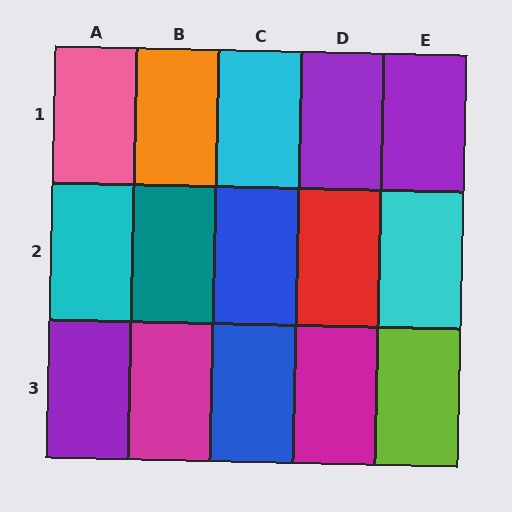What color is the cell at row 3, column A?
Purple.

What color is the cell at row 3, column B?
Magenta.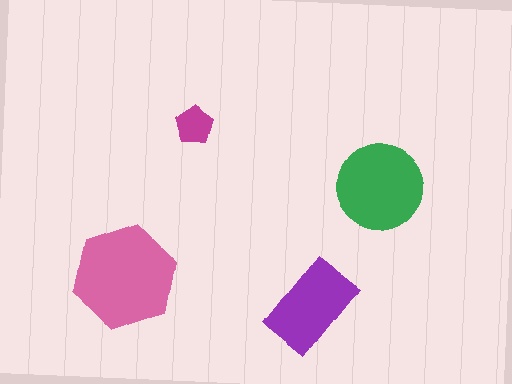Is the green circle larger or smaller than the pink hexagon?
Smaller.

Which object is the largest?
The pink hexagon.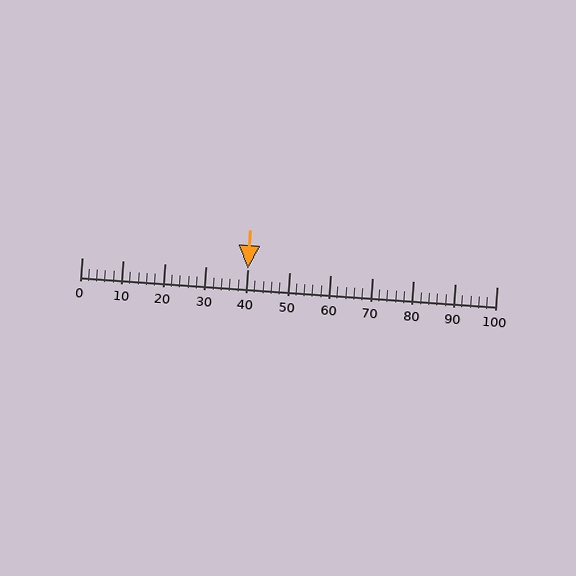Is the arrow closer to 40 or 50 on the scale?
The arrow is closer to 40.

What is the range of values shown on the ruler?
The ruler shows values from 0 to 100.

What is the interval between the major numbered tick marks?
The major tick marks are spaced 10 units apart.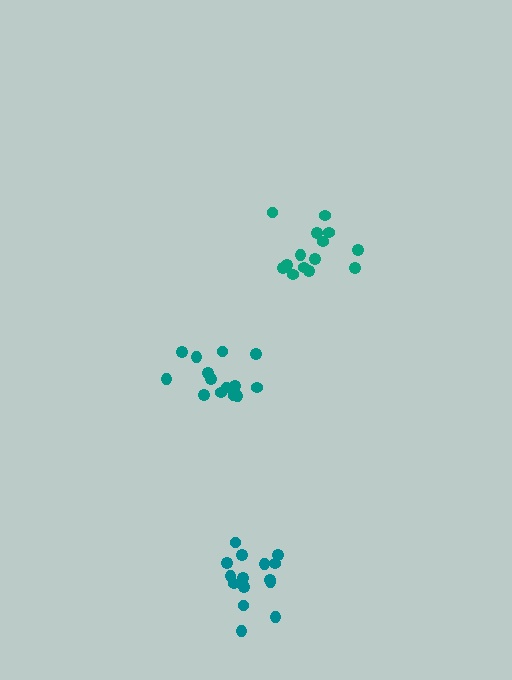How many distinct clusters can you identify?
There are 3 distinct clusters.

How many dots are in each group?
Group 1: 14 dots, Group 2: 14 dots, Group 3: 16 dots (44 total).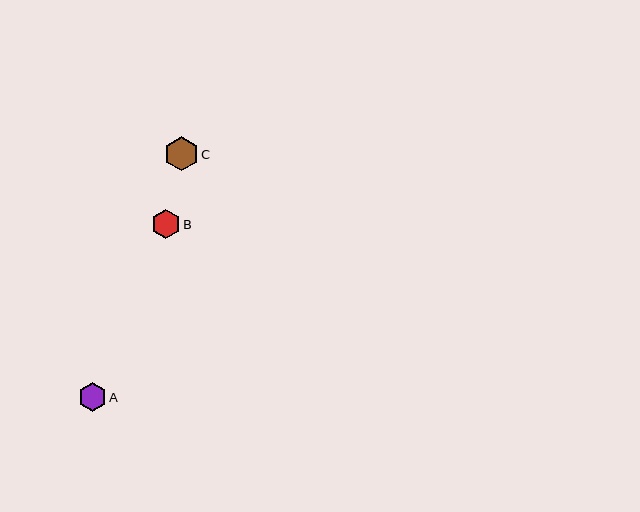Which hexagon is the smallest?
Hexagon A is the smallest with a size of approximately 28 pixels.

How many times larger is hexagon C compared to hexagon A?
Hexagon C is approximately 1.2 times the size of hexagon A.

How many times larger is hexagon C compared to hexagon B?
Hexagon C is approximately 1.2 times the size of hexagon B.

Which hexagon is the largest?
Hexagon C is the largest with a size of approximately 34 pixels.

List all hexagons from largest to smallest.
From largest to smallest: C, B, A.